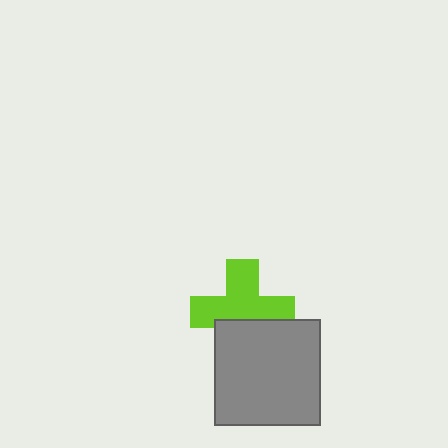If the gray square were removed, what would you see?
You would see the complete lime cross.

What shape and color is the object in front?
The object in front is a gray square.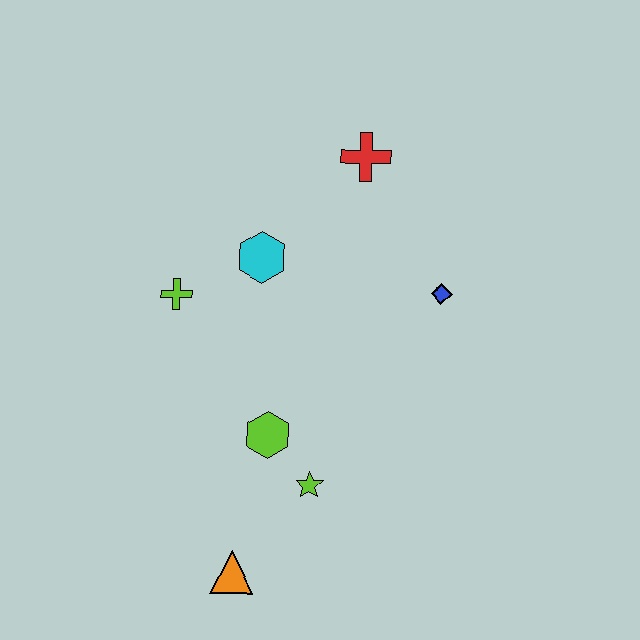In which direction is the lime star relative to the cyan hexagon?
The lime star is below the cyan hexagon.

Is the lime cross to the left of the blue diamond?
Yes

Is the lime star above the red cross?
No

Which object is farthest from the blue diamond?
The orange triangle is farthest from the blue diamond.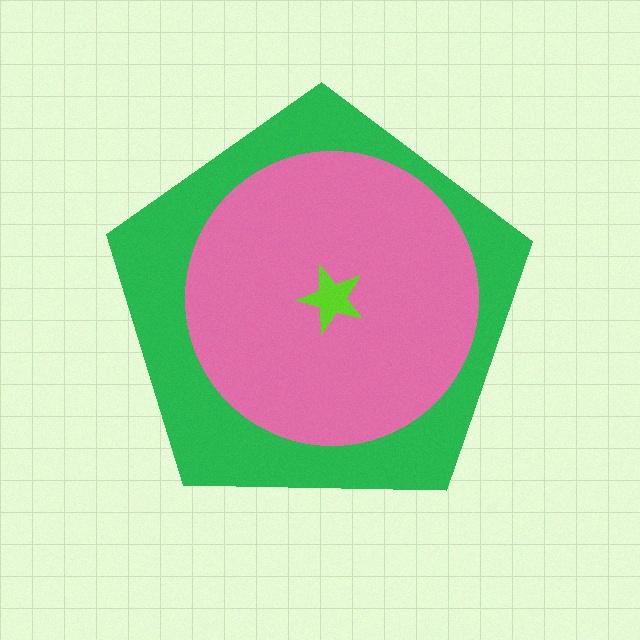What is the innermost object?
The lime star.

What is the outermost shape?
The green pentagon.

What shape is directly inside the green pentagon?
The pink circle.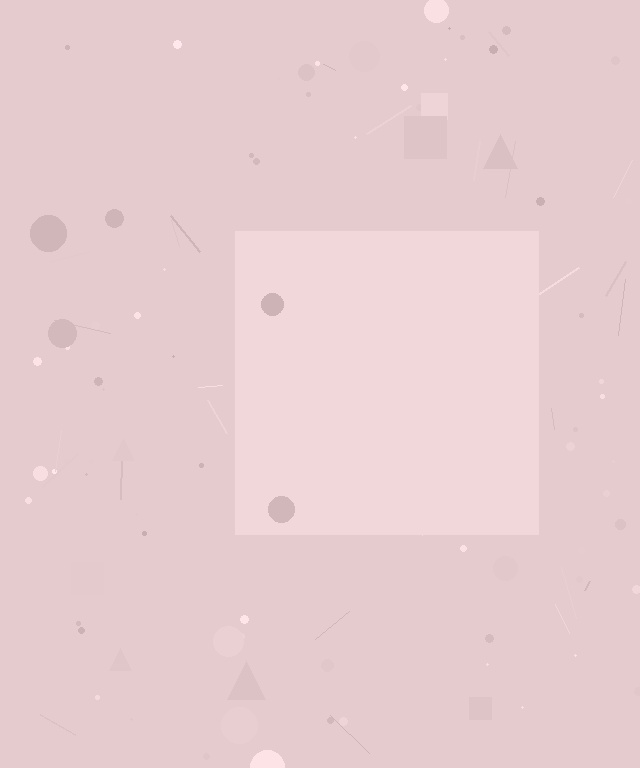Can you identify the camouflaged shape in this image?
The camouflaged shape is a square.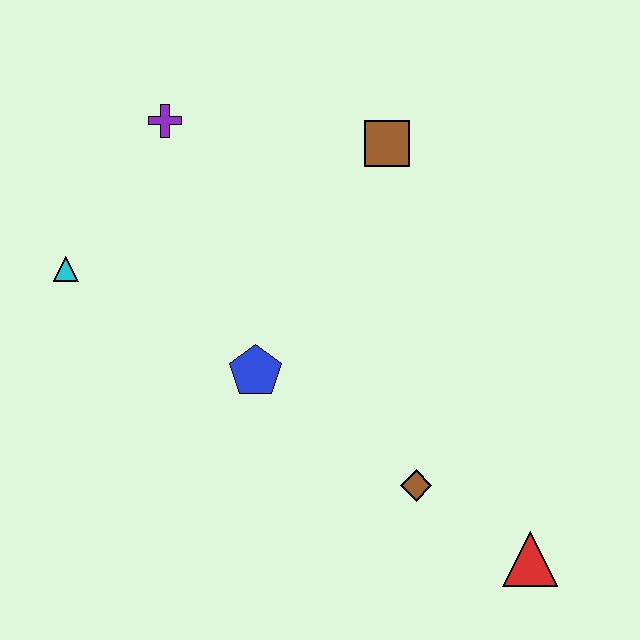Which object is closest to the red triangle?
The brown diamond is closest to the red triangle.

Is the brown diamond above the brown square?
No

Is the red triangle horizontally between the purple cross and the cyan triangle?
No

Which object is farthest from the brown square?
The red triangle is farthest from the brown square.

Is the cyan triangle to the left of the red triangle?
Yes